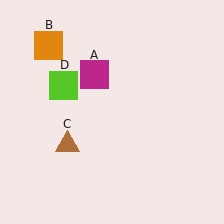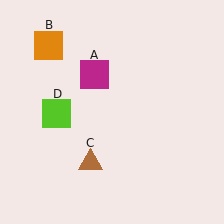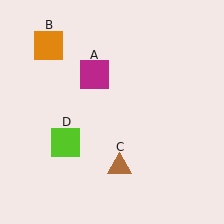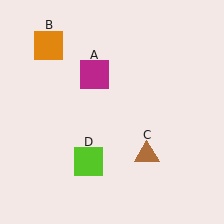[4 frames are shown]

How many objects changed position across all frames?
2 objects changed position: brown triangle (object C), lime square (object D).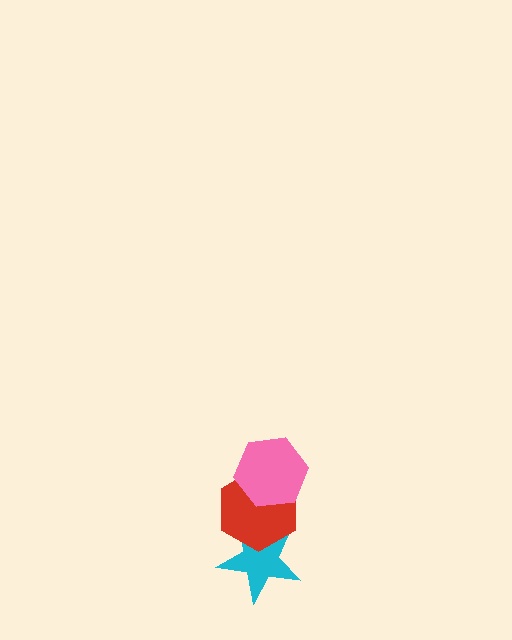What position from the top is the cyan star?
The cyan star is 3rd from the top.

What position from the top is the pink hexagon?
The pink hexagon is 1st from the top.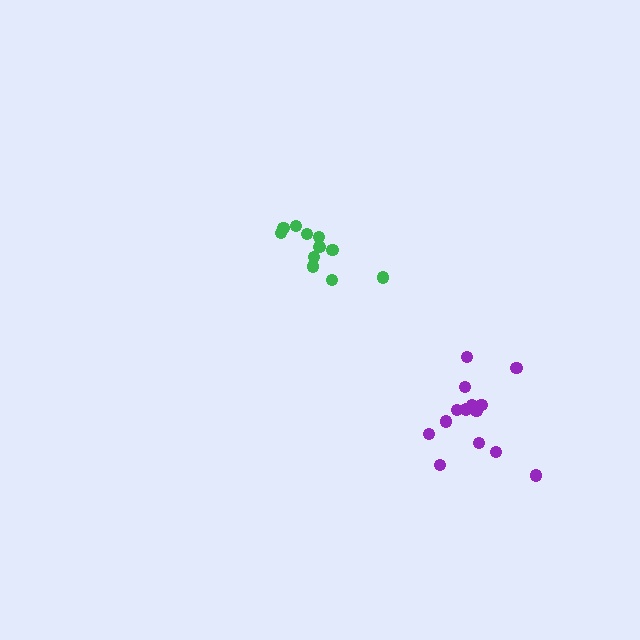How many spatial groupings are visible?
There are 2 spatial groupings.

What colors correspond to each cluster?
The clusters are colored: purple, green.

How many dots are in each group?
Group 1: 14 dots, Group 2: 11 dots (25 total).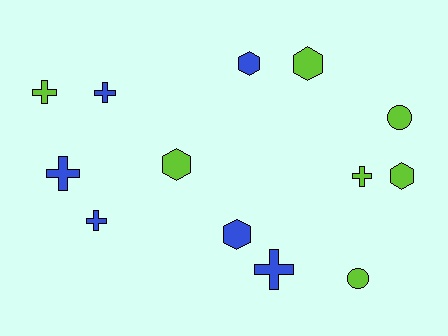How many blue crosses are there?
There are 4 blue crosses.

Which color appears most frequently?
Lime, with 7 objects.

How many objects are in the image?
There are 13 objects.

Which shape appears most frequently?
Cross, with 6 objects.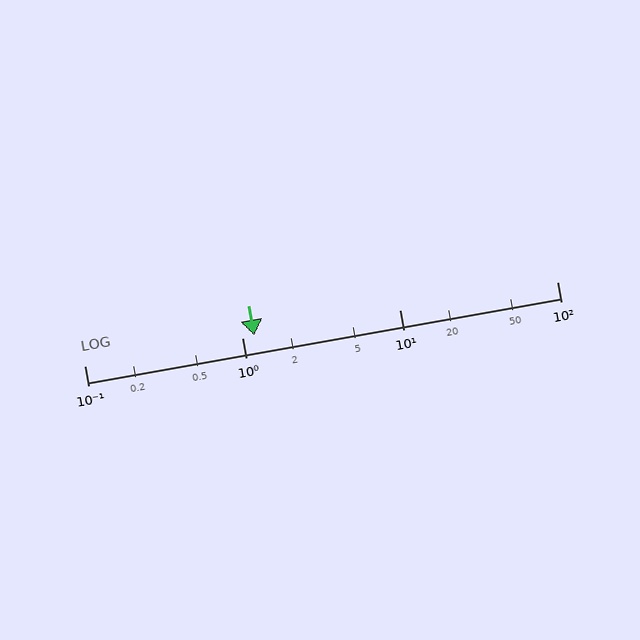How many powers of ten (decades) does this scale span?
The scale spans 3 decades, from 0.1 to 100.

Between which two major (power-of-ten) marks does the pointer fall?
The pointer is between 1 and 10.